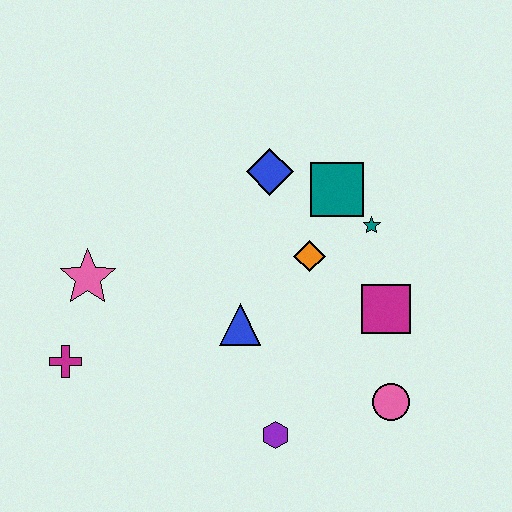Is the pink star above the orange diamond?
No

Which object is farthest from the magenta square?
The magenta cross is farthest from the magenta square.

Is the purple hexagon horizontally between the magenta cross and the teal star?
Yes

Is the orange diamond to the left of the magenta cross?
No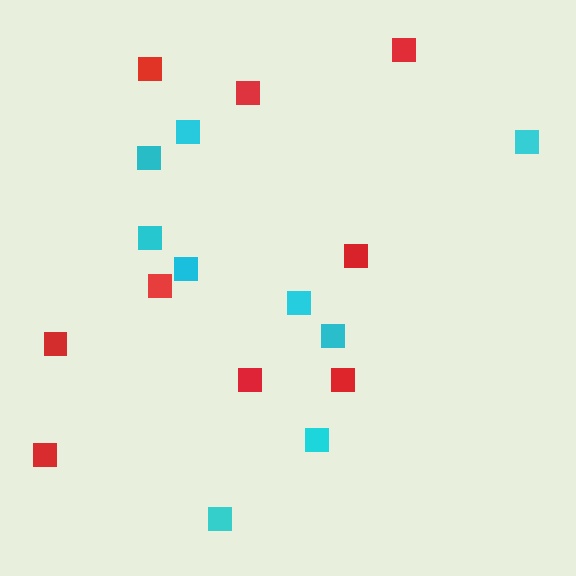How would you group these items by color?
There are 2 groups: one group of cyan squares (9) and one group of red squares (9).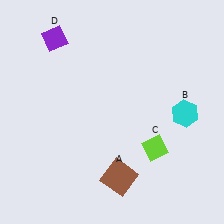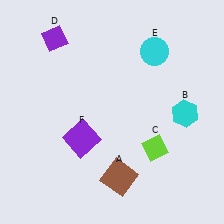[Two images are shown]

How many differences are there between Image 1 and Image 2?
There are 2 differences between the two images.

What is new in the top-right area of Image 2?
A cyan circle (E) was added in the top-right area of Image 2.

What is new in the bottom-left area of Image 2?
A purple square (F) was added in the bottom-left area of Image 2.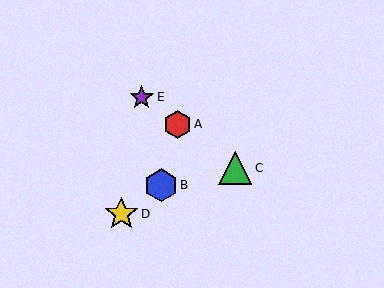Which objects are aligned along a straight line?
Objects A, C, E are aligned along a straight line.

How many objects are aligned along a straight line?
3 objects (A, C, E) are aligned along a straight line.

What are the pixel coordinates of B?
Object B is at (161, 185).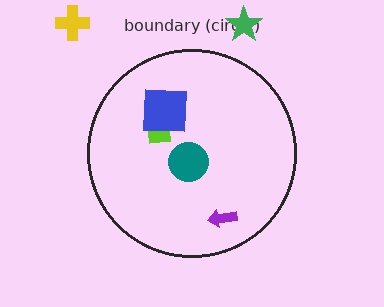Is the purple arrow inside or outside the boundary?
Inside.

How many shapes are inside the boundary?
4 inside, 2 outside.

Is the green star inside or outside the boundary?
Outside.